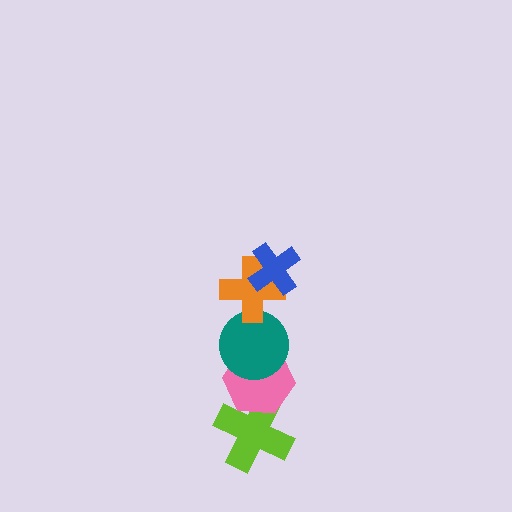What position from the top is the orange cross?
The orange cross is 2nd from the top.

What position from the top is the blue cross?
The blue cross is 1st from the top.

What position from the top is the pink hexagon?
The pink hexagon is 4th from the top.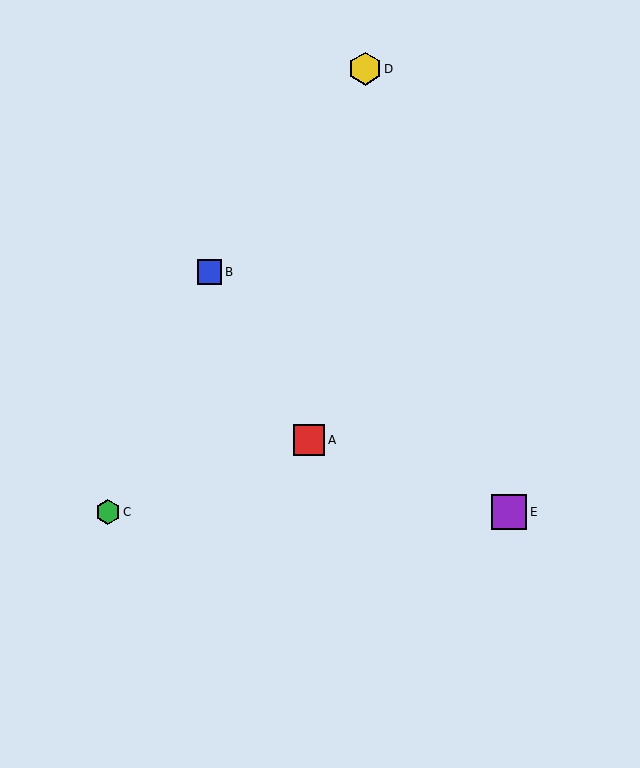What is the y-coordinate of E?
Object E is at y≈512.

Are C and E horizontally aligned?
Yes, both are at y≈512.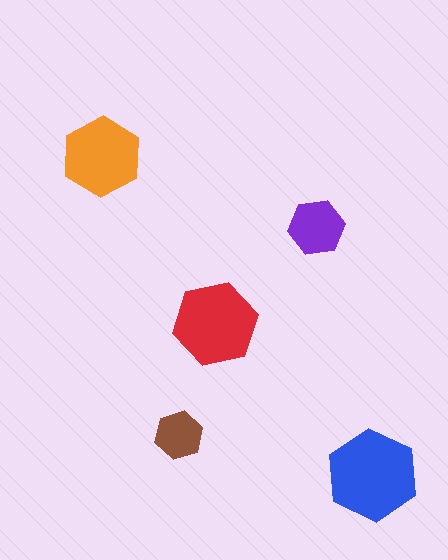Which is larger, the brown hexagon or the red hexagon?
The red one.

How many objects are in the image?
There are 5 objects in the image.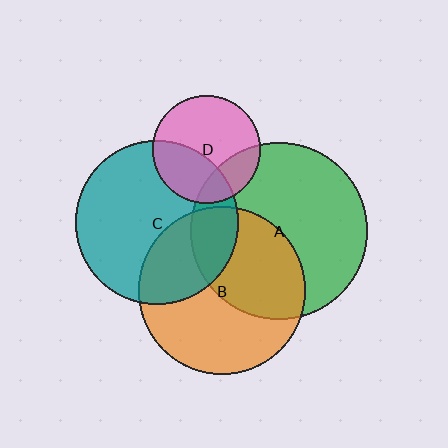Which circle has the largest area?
Circle A (green).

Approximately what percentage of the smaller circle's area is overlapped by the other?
Approximately 20%.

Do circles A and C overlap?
Yes.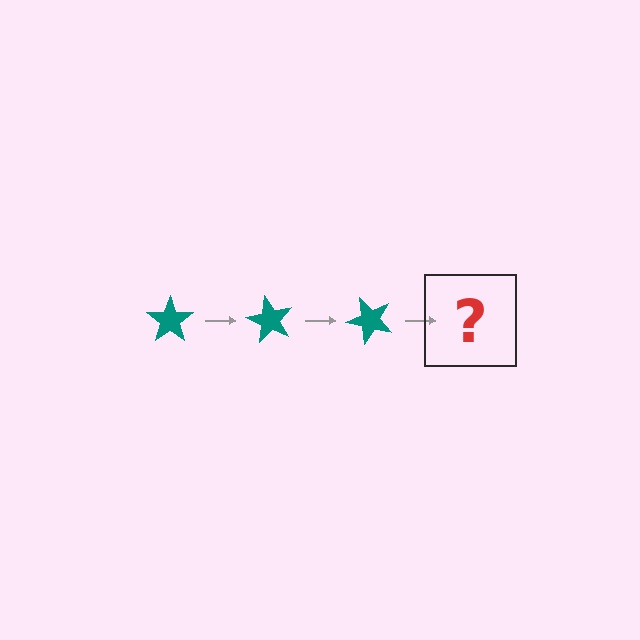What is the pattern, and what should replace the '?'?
The pattern is that the star rotates 60 degrees each step. The '?' should be a teal star rotated 180 degrees.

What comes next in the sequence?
The next element should be a teal star rotated 180 degrees.